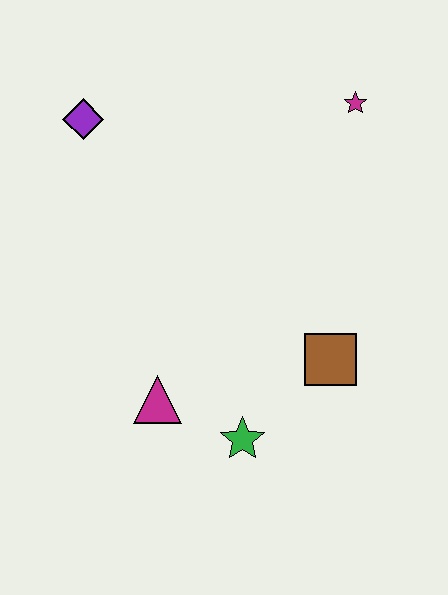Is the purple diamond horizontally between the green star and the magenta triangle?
No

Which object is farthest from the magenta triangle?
The magenta star is farthest from the magenta triangle.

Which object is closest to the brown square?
The green star is closest to the brown square.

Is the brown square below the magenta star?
Yes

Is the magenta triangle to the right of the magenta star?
No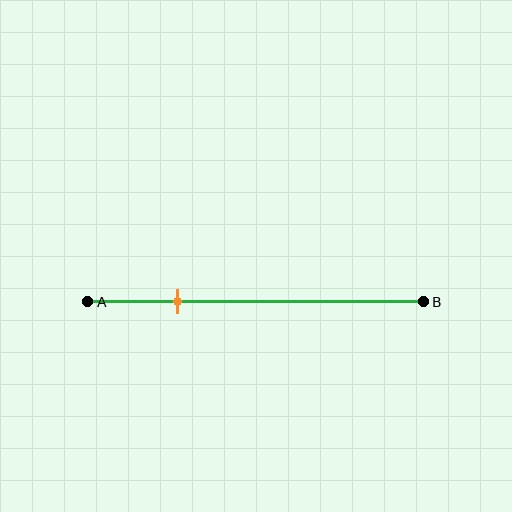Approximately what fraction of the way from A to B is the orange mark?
The orange mark is approximately 25% of the way from A to B.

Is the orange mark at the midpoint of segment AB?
No, the mark is at about 25% from A, not at the 50% midpoint.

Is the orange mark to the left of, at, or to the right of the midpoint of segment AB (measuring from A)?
The orange mark is to the left of the midpoint of segment AB.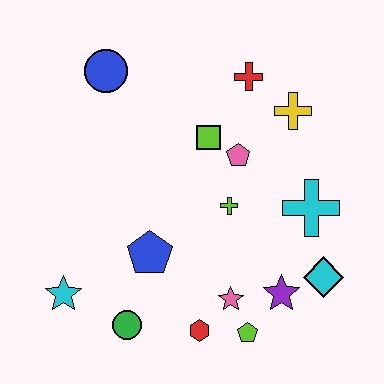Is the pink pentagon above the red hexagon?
Yes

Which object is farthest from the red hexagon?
The blue circle is farthest from the red hexagon.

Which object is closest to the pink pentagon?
The lime square is closest to the pink pentagon.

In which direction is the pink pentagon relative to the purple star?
The pink pentagon is above the purple star.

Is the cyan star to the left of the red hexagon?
Yes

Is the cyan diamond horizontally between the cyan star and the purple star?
No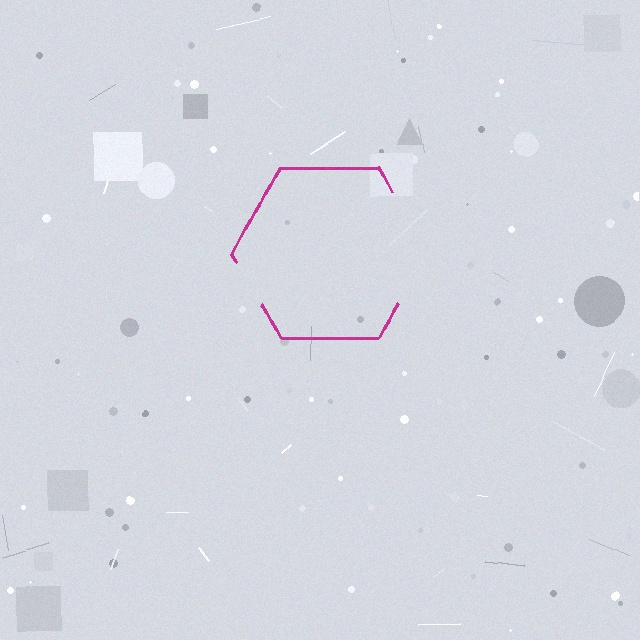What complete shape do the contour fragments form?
The contour fragments form a hexagon.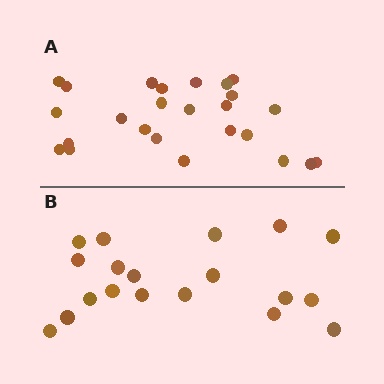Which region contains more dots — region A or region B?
Region A (the top region) has more dots.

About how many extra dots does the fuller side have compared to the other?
Region A has about 6 more dots than region B.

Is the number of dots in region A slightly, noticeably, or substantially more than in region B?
Region A has noticeably more, but not dramatically so. The ratio is roughly 1.3 to 1.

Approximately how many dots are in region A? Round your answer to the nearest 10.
About 20 dots. (The exact count is 25, which rounds to 20.)